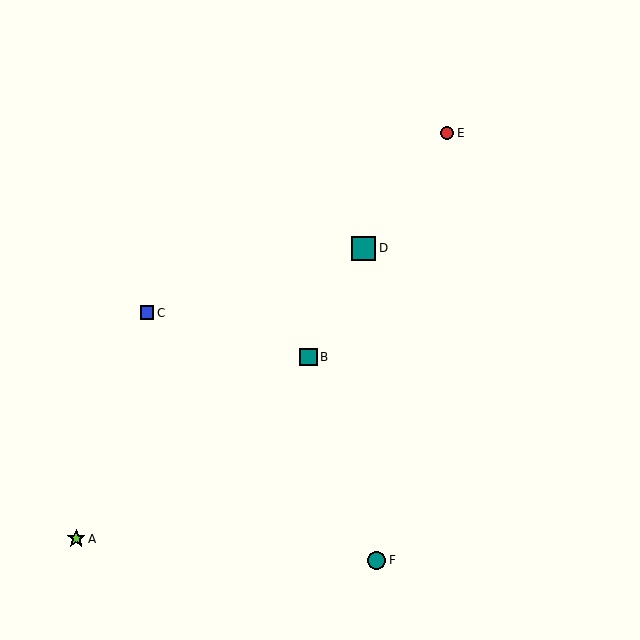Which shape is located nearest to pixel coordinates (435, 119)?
The red circle (labeled E) at (447, 133) is nearest to that location.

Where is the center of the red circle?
The center of the red circle is at (447, 133).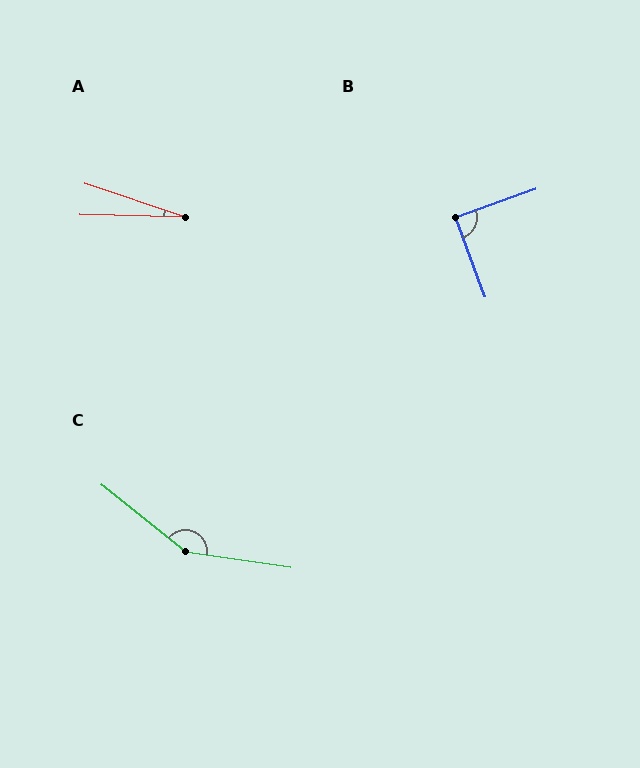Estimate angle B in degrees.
Approximately 89 degrees.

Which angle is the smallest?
A, at approximately 17 degrees.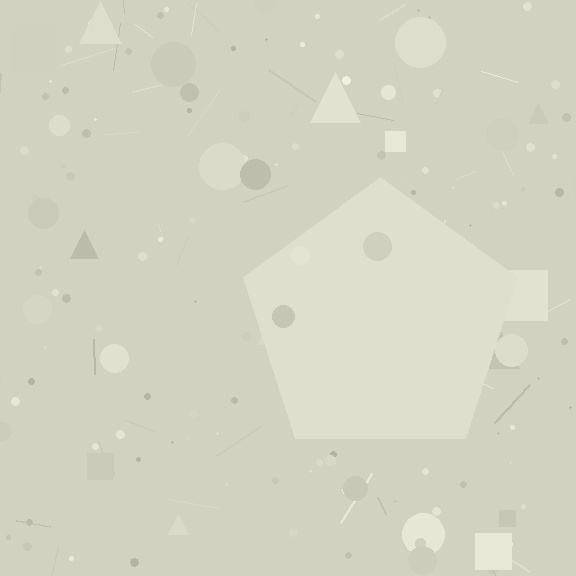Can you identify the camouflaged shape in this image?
The camouflaged shape is a pentagon.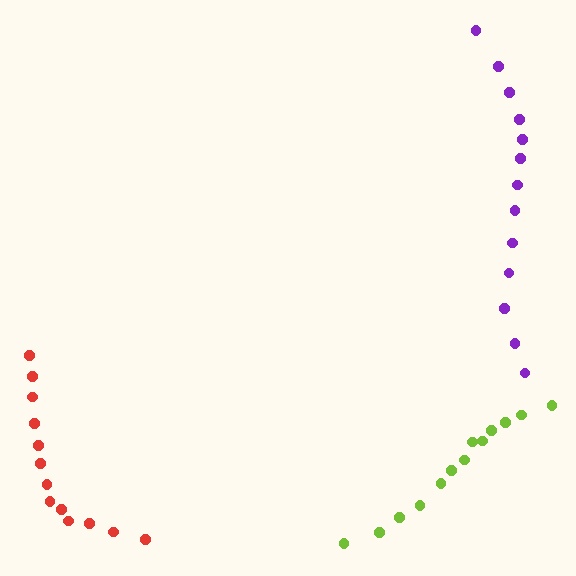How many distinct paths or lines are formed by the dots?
There are 3 distinct paths.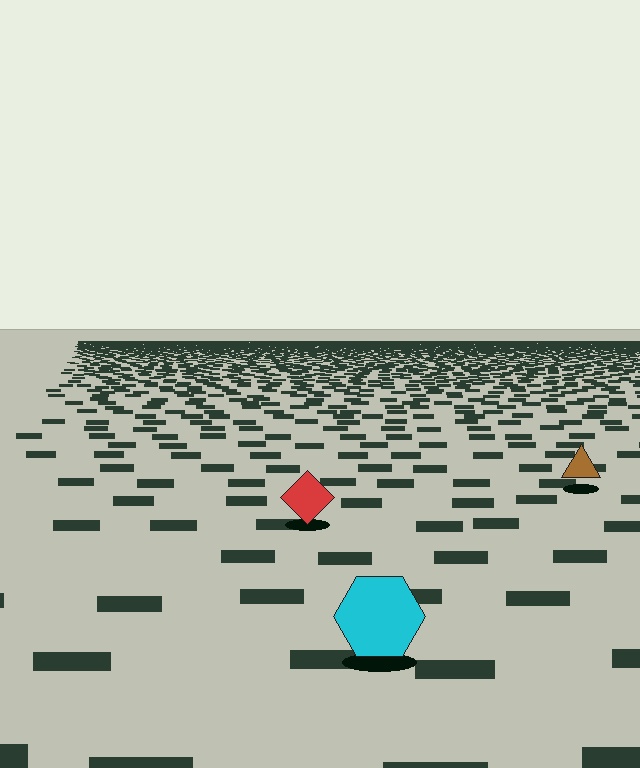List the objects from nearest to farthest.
From nearest to farthest: the cyan hexagon, the red diamond, the brown triangle.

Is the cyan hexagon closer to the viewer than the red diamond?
Yes. The cyan hexagon is closer — you can tell from the texture gradient: the ground texture is coarser near it.